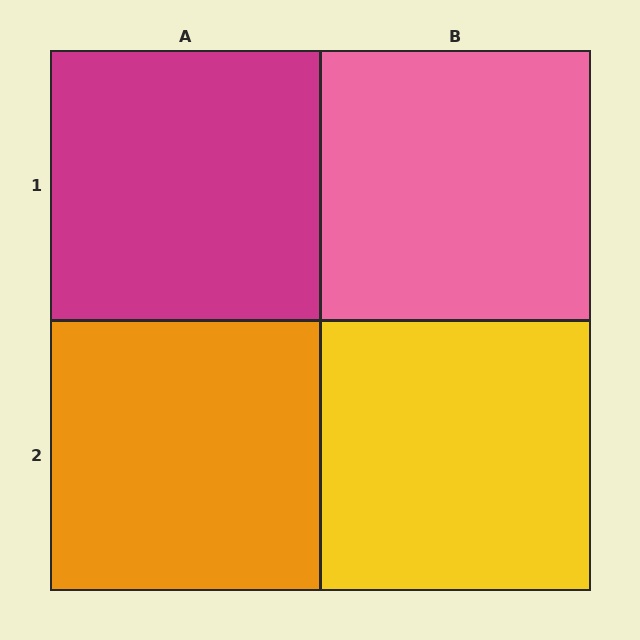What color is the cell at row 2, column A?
Orange.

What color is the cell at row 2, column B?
Yellow.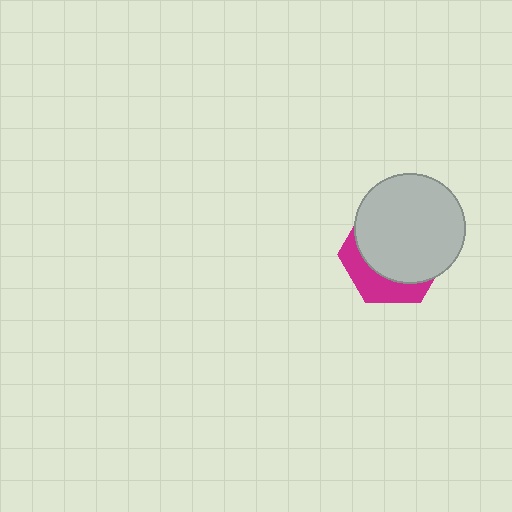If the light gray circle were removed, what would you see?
You would see the complete magenta hexagon.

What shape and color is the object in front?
The object in front is a light gray circle.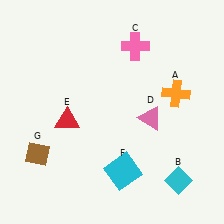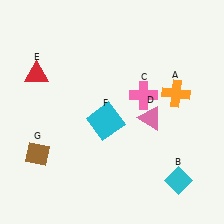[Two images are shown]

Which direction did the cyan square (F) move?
The cyan square (F) moved up.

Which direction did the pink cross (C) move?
The pink cross (C) moved down.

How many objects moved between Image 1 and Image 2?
3 objects moved between the two images.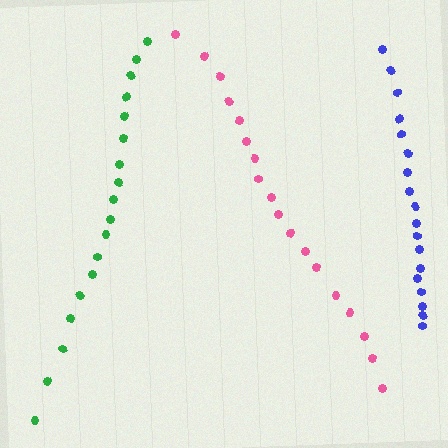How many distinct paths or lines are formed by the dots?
There are 3 distinct paths.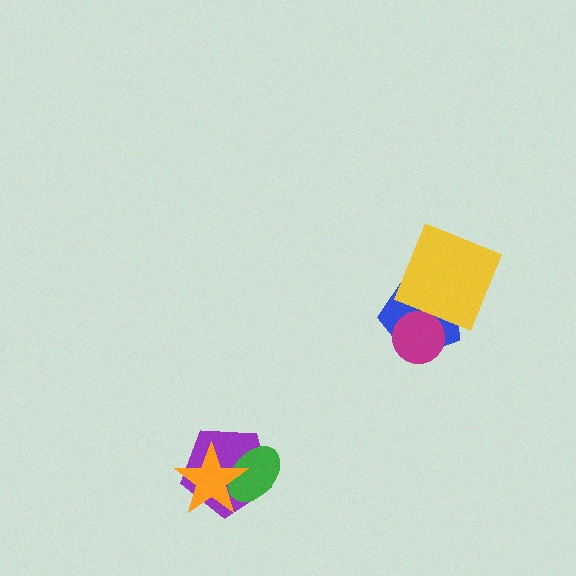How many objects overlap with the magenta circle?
1 object overlaps with the magenta circle.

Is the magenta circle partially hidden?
No, no other shape covers it.